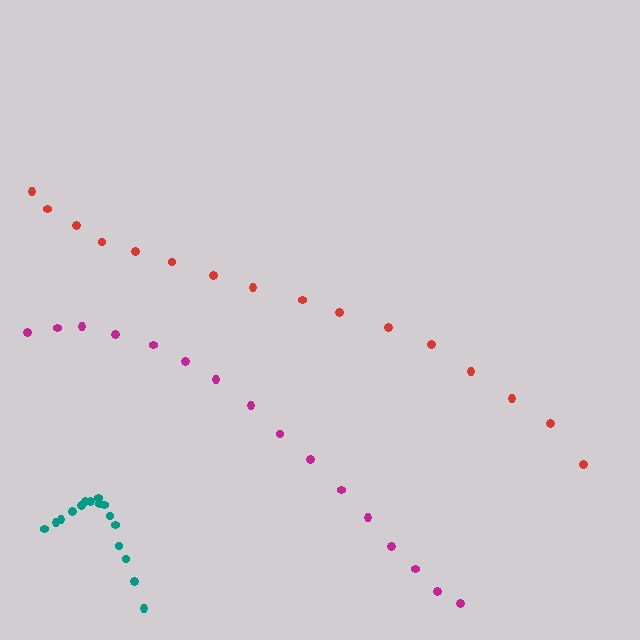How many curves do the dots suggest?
There are 3 distinct paths.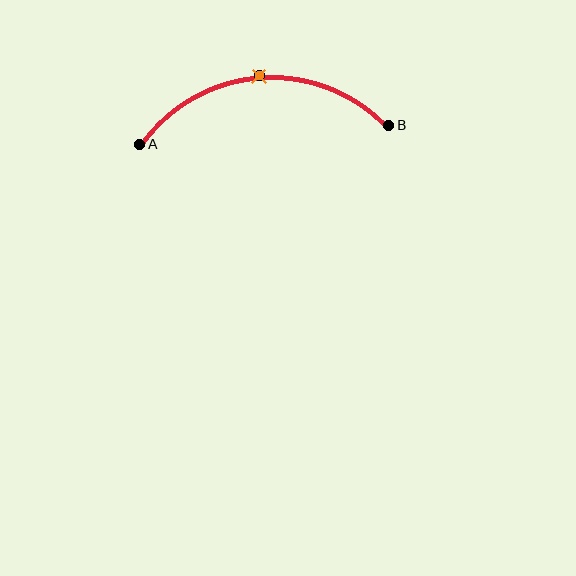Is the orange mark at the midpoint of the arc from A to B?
Yes. The orange mark lies on the arc at equal arc-length from both A and B — it is the arc midpoint.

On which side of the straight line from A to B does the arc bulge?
The arc bulges above the straight line connecting A and B.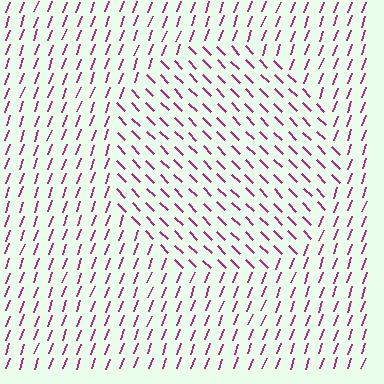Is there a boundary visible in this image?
Yes, there is a texture boundary formed by a change in line orientation.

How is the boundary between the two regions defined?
The boundary is defined purely by a change in line orientation (approximately 65 degrees difference). All lines are the same color and thickness.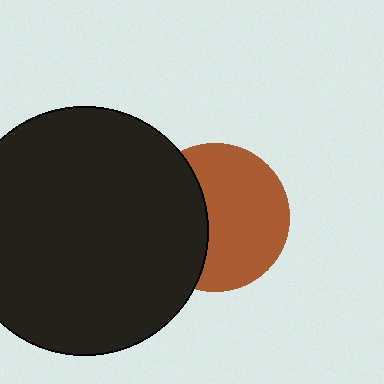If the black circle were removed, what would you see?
You would see the complete brown circle.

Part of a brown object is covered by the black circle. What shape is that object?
It is a circle.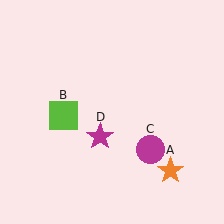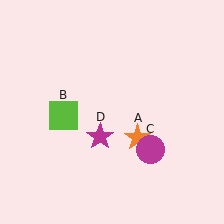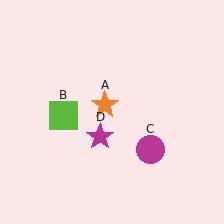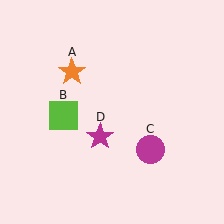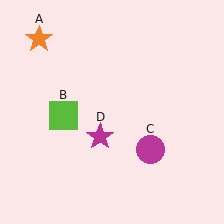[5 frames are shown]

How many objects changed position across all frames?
1 object changed position: orange star (object A).